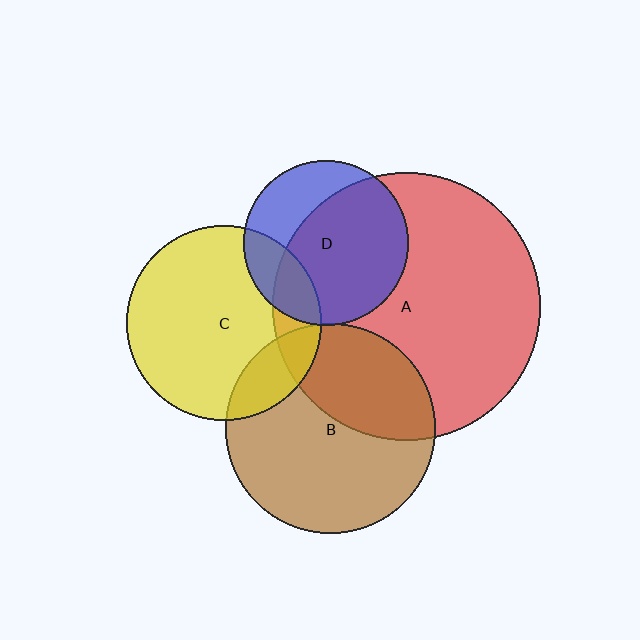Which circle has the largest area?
Circle A (red).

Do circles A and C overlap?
Yes.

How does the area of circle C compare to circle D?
Approximately 1.4 times.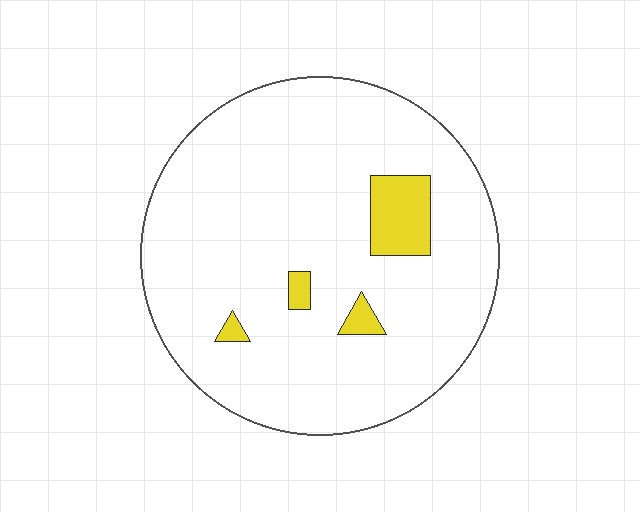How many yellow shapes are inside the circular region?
4.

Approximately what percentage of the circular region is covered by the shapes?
Approximately 5%.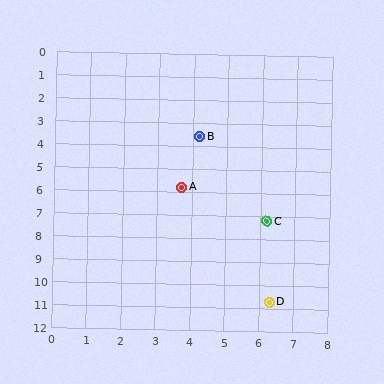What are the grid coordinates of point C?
Point C is at approximately (6.2, 7.2).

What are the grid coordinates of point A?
Point A is at approximately (3.7, 5.8).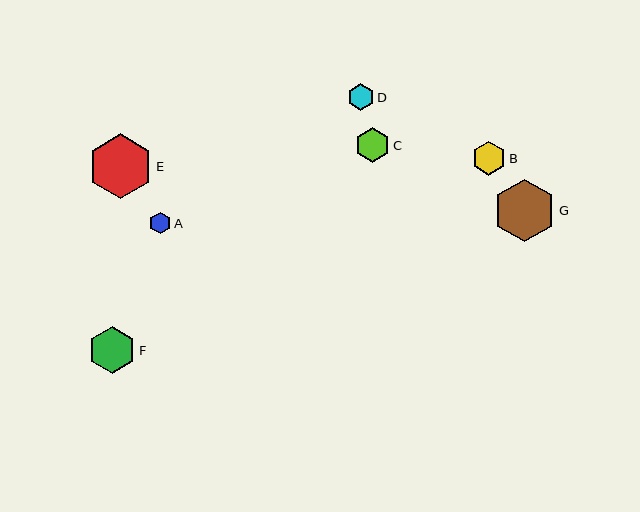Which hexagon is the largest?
Hexagon E is the largest with a size of approximately 65 pixels.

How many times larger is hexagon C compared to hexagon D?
Hexagon C is approximately 1.3 times the size of hexagon D.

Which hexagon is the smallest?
Hexagon A is the smallest with a size of approximately 22 pixels.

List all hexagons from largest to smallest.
From largest to smallest: E, G, F, C, B, D, A.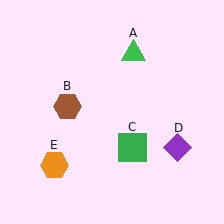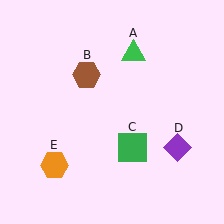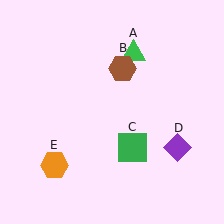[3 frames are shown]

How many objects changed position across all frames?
1 object changed position: brown hexagon (object B).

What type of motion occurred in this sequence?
The brown hexagon (object B) rotated clockwise around the center of the scene.